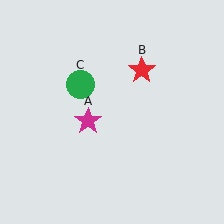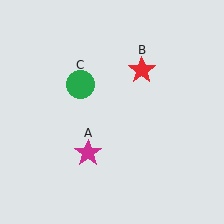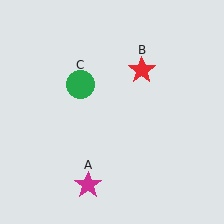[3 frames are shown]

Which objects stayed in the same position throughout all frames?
Red star (object B) and green circle (object C) remained stationary.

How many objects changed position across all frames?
1 object changed position: magenta star (object A).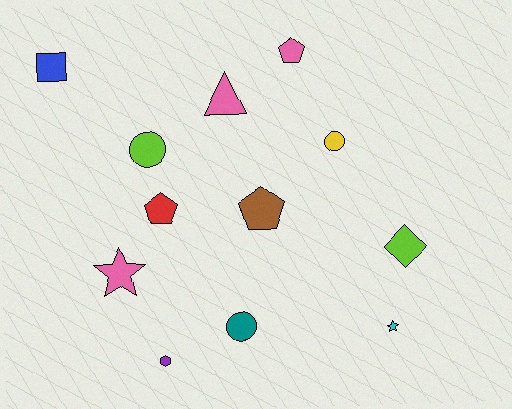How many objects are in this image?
There are 12 objects.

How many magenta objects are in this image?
There are no magenta objects.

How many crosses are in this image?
There are no crosses.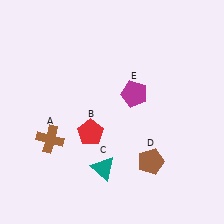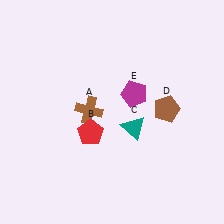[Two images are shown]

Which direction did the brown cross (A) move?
The brown cross (A) moved right.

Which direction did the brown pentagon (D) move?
The brown pentagon (D) moved up.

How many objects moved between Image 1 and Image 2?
3 objects moved between the two images.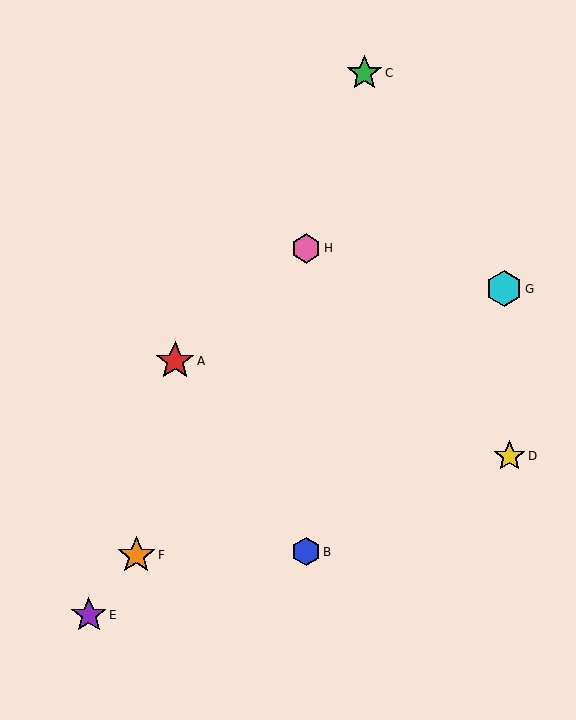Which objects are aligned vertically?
Objects B, H are aligned vertically.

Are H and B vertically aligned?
Yes, both are at x≈306.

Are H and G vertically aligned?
No, H is at x≈306 and G is at x≈504.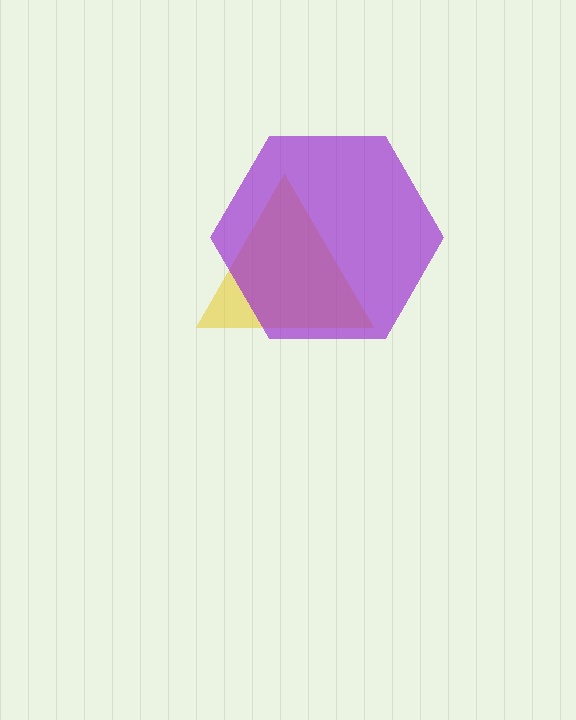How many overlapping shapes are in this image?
There are 2 overlapping shapes in the image.